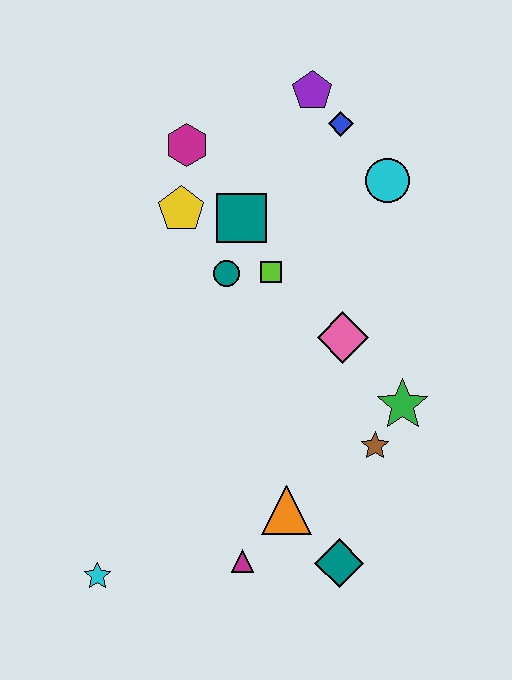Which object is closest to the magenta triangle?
The orange triangle is closest to the magenta triangle.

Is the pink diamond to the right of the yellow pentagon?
Yes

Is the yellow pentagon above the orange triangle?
Yes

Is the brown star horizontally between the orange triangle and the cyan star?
No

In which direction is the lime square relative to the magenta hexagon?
The lime square is below the magenta hexagon.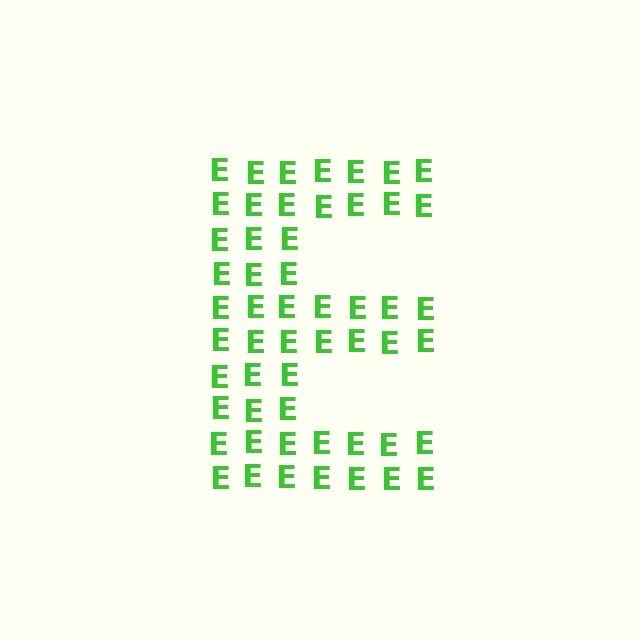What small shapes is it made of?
It is made of small letter E's.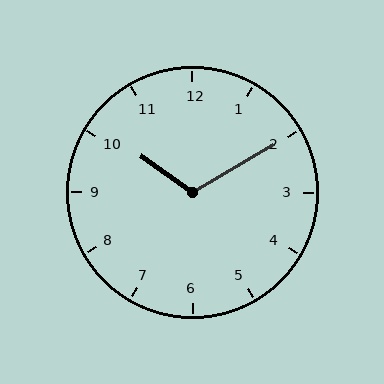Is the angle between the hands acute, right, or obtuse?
It is obtuse.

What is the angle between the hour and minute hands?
Approximately 115 degrees.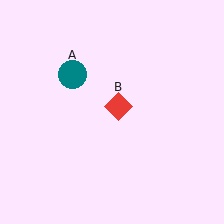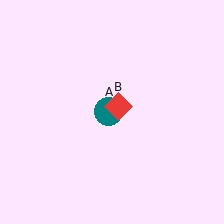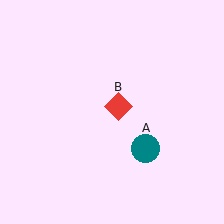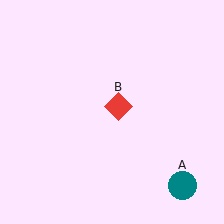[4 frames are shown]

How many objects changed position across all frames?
1 object changed position: teal circle (object A).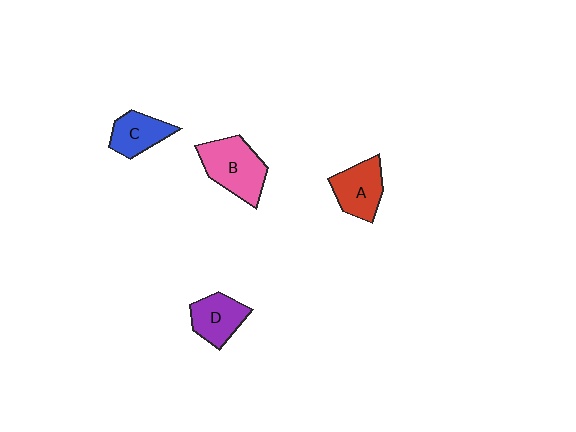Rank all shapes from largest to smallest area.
From largest to smallest: B (pink), A (red), D (purple), C (blue).